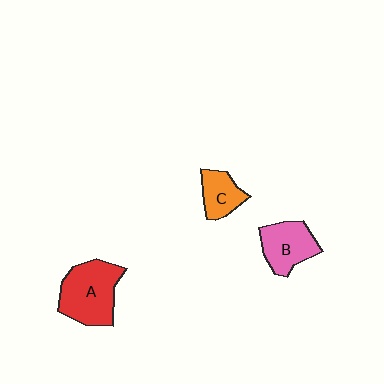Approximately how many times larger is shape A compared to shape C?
Approximately 1.9 times.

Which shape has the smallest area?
Shape C (orange).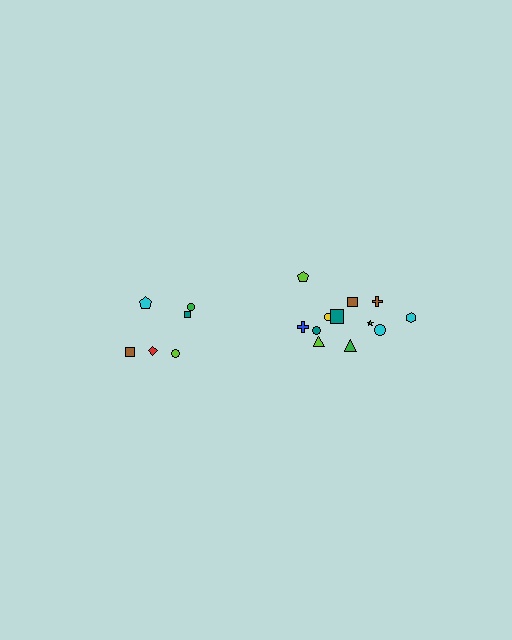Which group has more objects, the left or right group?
The right group.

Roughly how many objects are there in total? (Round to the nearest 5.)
Roughly 20 objects in total.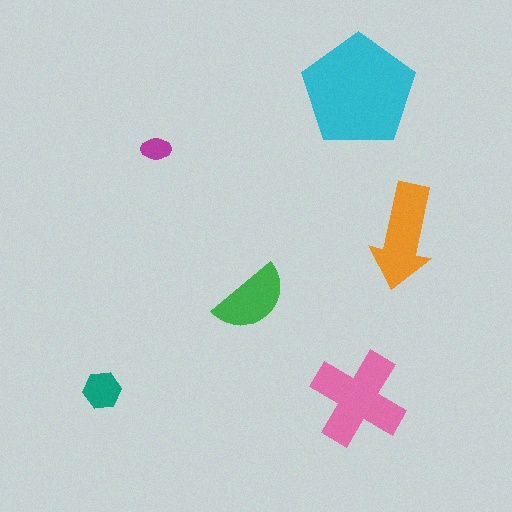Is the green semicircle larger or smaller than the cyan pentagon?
Smaller.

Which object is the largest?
The cyan pentagon.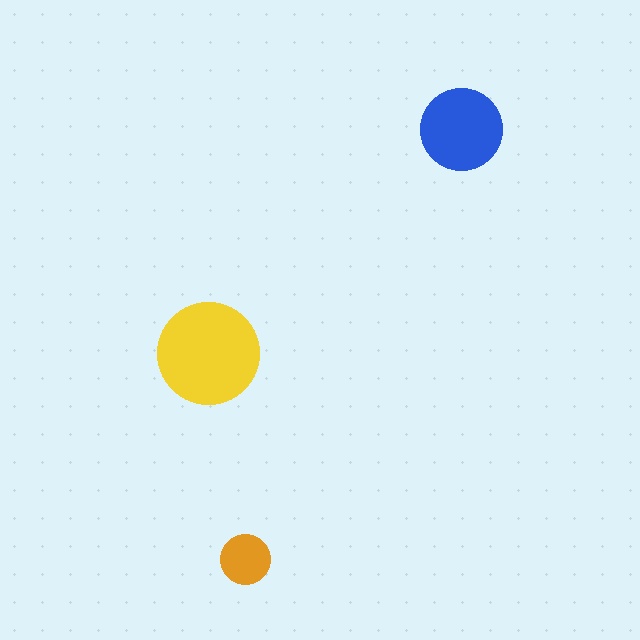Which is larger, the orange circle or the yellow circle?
The yellow one.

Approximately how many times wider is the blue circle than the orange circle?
About 1.5 times wider.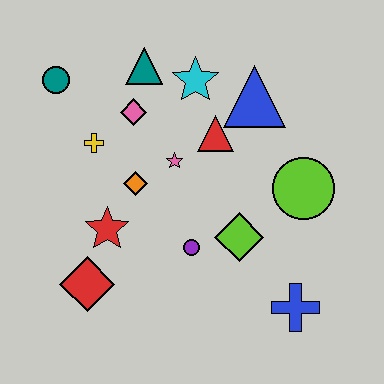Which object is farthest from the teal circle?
The blue cross is farthest from the teal circle.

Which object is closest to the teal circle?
The yellow cross is closest to the teal circle.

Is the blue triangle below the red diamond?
No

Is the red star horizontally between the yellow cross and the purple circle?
Yes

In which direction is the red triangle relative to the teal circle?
The red triangle is to the right of the teal circle.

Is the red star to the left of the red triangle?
Yes